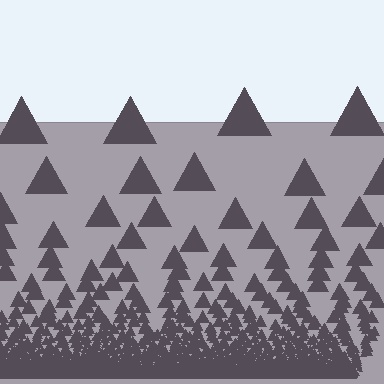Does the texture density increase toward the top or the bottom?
Density increases toward the bottom.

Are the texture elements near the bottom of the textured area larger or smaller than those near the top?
Smaller. The gradient is inverted — elements near the bottom are smaller and denser.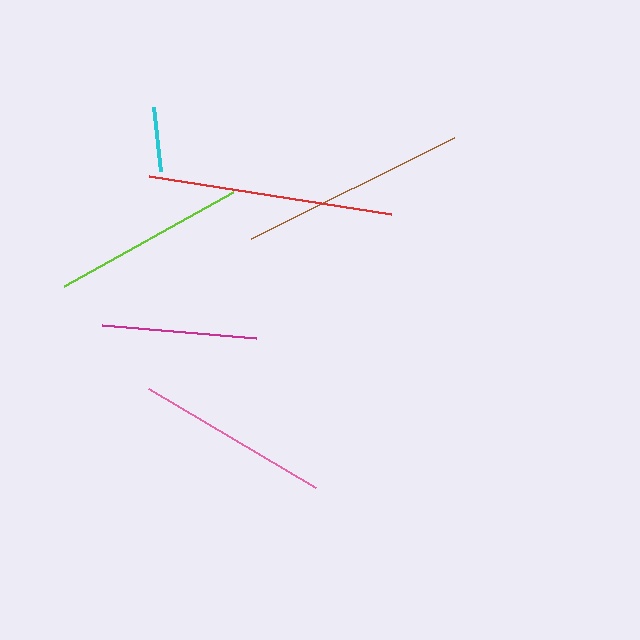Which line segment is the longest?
The red line is the longest at approximately 245 pixels.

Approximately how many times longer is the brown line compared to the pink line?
The brown line is approximately 1.2 times the length of the pink line.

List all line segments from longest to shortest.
From longest to shortest: red, brown, lime, pink, magenta, cyan.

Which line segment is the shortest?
The cyan line is the shortest at approximately 64 pixels.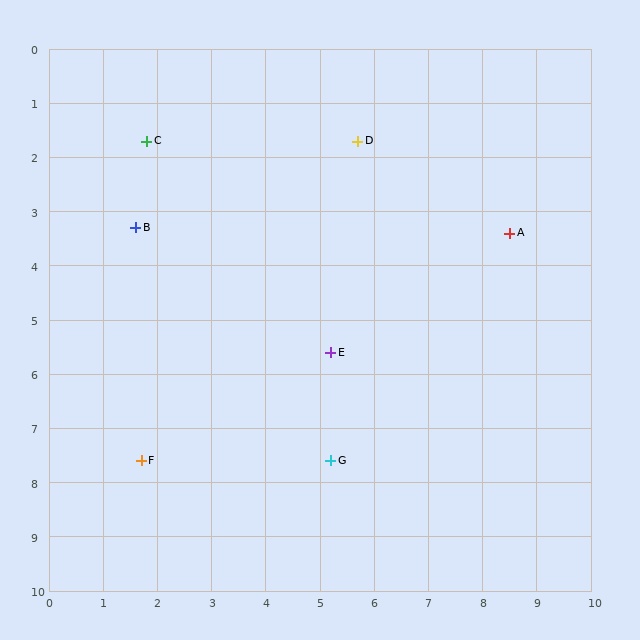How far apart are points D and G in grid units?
Points D and G are about 5.9 grid units apart.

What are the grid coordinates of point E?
Point E is at approximately (5.2, 5.6).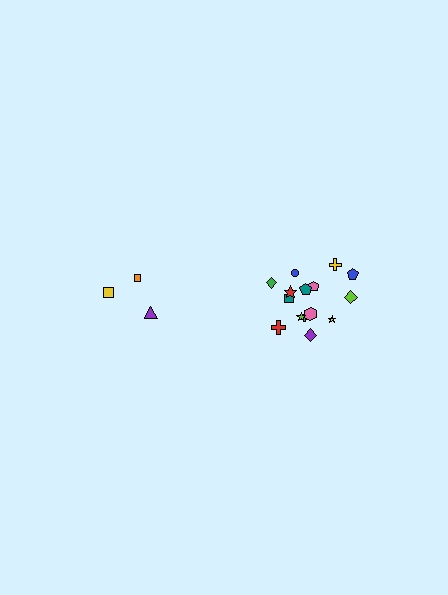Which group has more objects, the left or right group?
The right group.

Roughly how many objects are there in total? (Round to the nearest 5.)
Roughly 20 objects in total.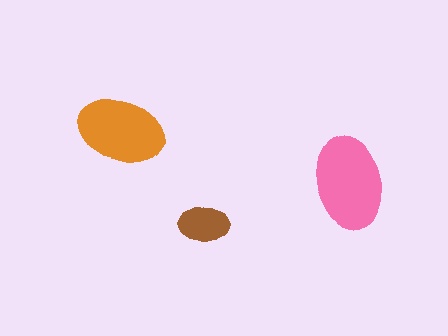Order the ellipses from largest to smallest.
the pink one, the orange one, the brown one.